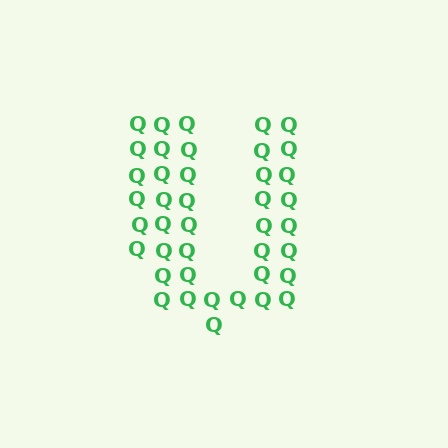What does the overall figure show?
The overall figure shows the letter U.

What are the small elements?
The small elements are letter Q's.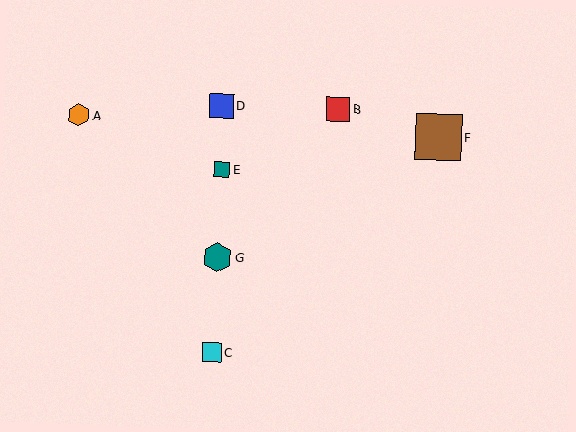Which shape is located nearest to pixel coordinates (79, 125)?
The orange hexagon (labeled A) at (79, 115) is nearest to that location.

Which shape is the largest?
The brown square (labeled F) is the largest.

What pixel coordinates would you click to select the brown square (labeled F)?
Click at (438, 137) to select the brown square F.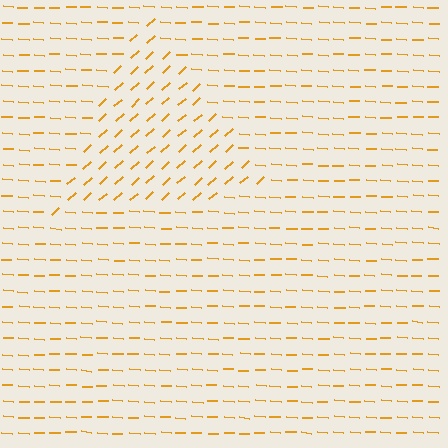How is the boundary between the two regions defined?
The boundary is defined purely by a change in line orientation (approximately 45 degrees difference). All lines are the same color and thickness.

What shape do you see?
I see a triangle.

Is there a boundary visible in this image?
Yes, there is a texture boundary formed by a change in line orientation.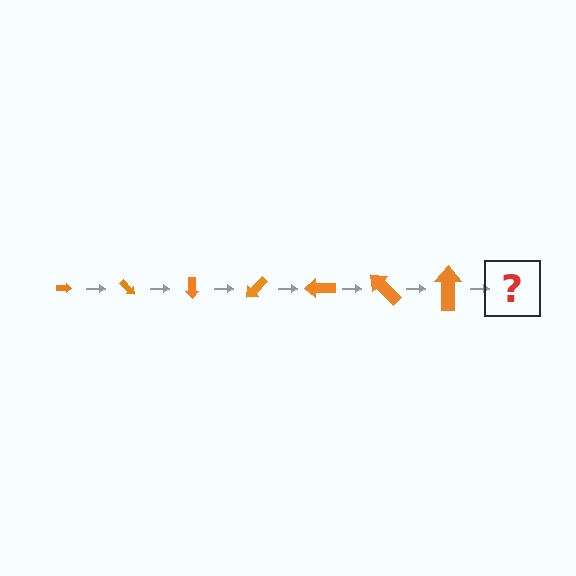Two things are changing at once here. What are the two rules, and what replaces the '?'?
The two rules are that the arrow grows larger each step and it rotates 45 degrees each step. The '?' should be an arrow, larger than the previous one and rotated 315 degrees from the start.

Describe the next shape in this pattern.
It should be an arrow, larger than the previous one and rotated 315 degrees from the start.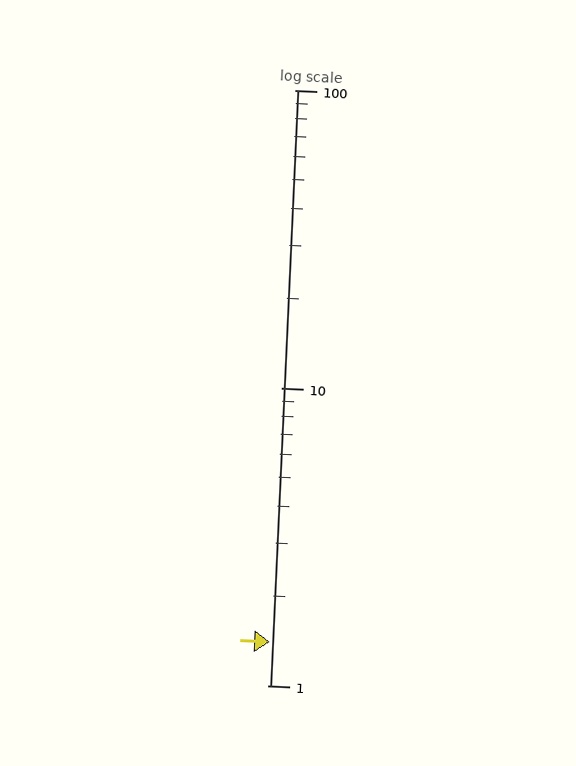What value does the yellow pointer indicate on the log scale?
The pointer indicates approximately 1.4.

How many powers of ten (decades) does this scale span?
The scale spans 2 decades, from 1 to 100.